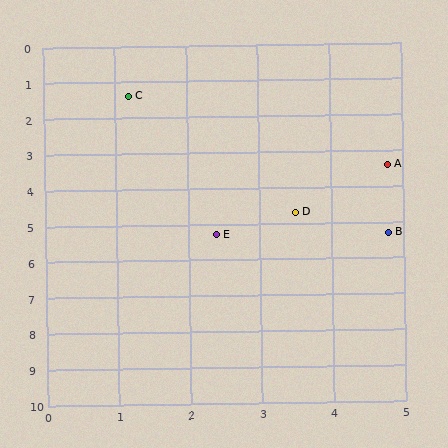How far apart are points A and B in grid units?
Points A and B are about 1.9 grid units apart.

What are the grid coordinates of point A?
Point A is at approximately (4.8, 3.4).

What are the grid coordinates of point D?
Point D is at approximately (3.5, 4.7).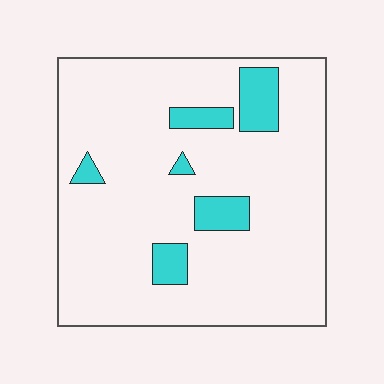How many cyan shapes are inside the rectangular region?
6.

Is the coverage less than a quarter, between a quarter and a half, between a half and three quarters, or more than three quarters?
Less than a quarter.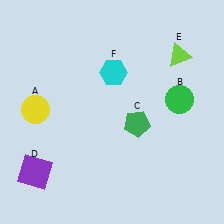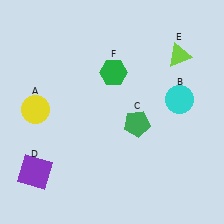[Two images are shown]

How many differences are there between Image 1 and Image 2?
There are 2 differences between the two images.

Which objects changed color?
B changed from green to cyan. F changed from cyan to green.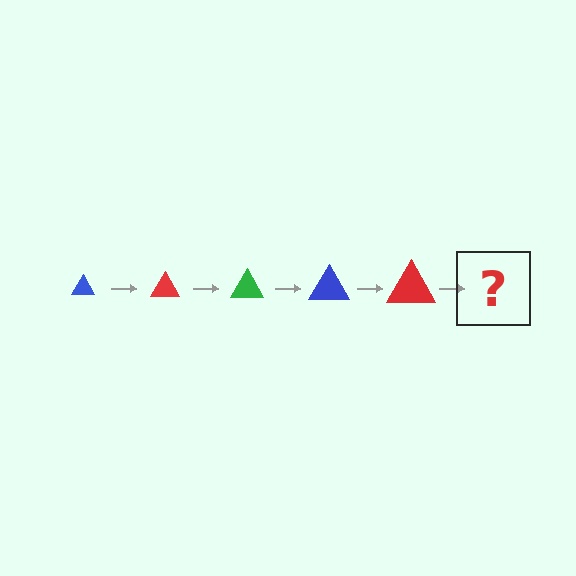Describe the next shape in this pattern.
It should be a green triangle, larger than the previous one.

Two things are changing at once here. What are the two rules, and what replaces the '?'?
The two rules are that the triangle grows larger each step and the color cycles through blue, red, and green. The '?' should be a green triangle, larger than the previous one.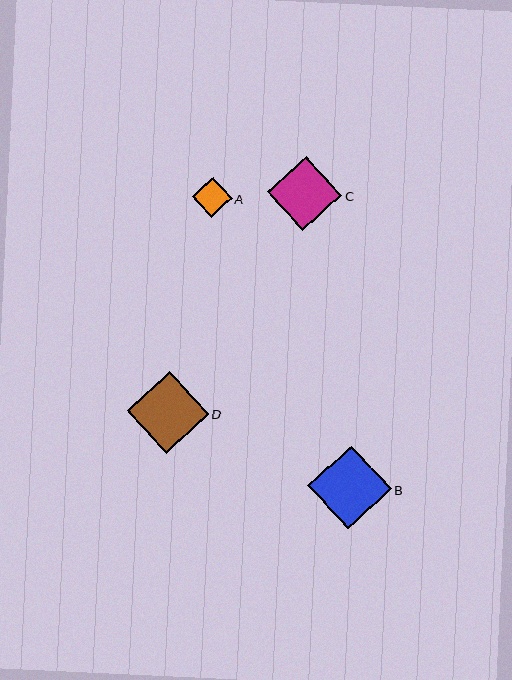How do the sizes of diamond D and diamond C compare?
Diamond D and diamond C are approximately the same size.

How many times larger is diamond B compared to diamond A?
Diamond B is approximately 2.1 times the size of diamond A.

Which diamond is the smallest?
Diamond A is the smallest with a size of approximately 40 pixels.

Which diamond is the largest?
Diamond B is the largest with a size of approximately 84 pixels.